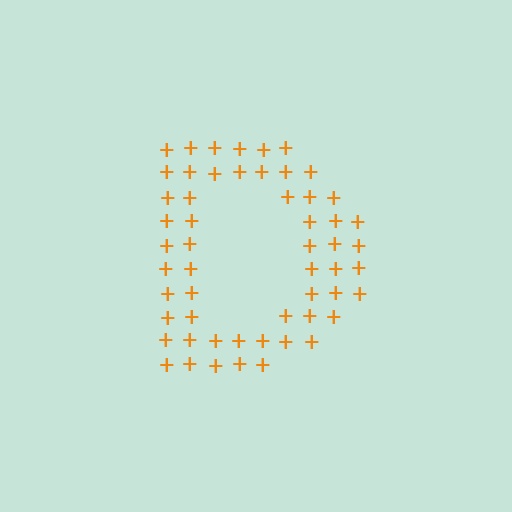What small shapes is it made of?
It is made of small plus signs.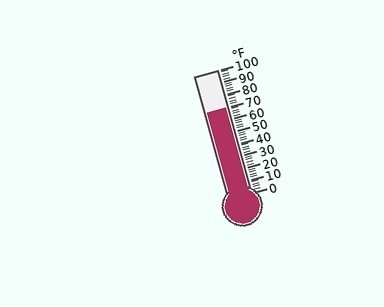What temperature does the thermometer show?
The thermometer shows approximately 70°F.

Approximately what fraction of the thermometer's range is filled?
The thermometer is filled to approximately 70% of its range.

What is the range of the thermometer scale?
The thermometer scale ranges from 0°F to 100°F.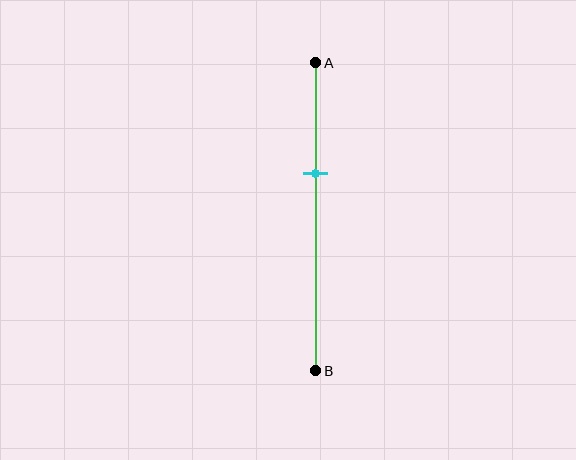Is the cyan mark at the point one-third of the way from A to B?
Yes, the mark is approximately at the one-third point.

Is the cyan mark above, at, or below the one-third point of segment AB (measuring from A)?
The cyan mark is approximately at the one-third point of segment AB.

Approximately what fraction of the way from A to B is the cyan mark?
The cyan mark is approximately 35% of the way from A to B.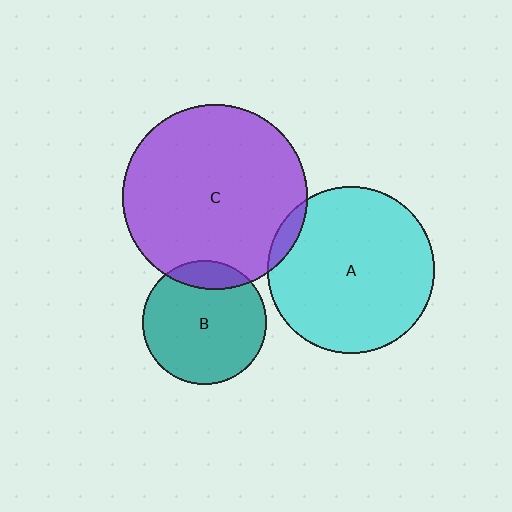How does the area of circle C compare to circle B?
Approximately 2.2 times.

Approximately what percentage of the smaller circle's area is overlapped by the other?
Approximately 5%.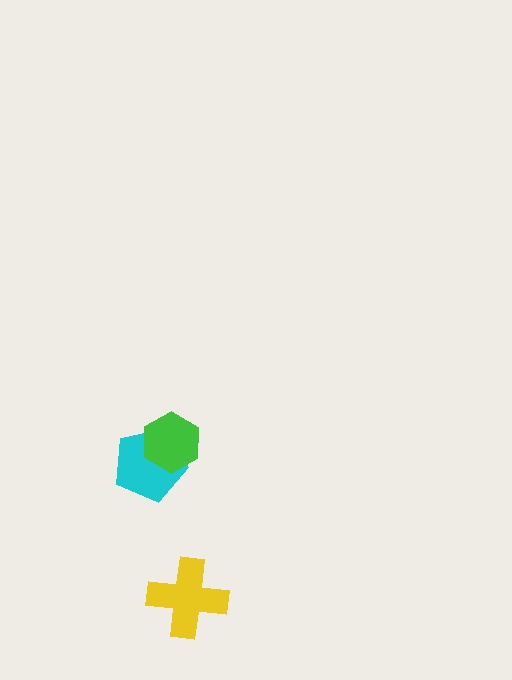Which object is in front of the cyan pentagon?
The green hexagon is in front of the cyan pentagon.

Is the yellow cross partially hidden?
No, no other shape covers it.